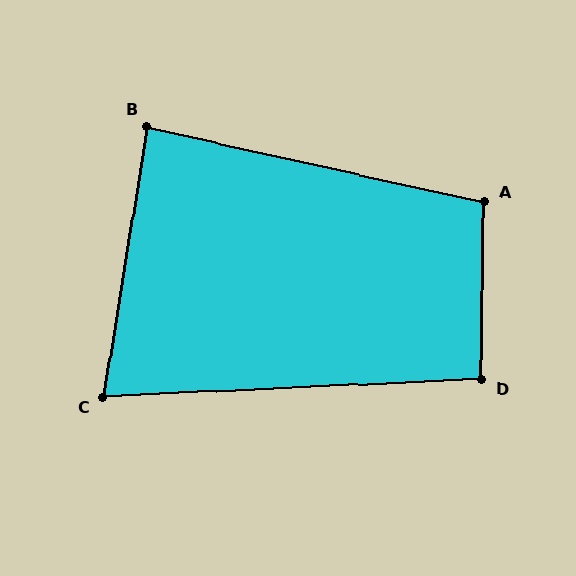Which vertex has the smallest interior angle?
C, at approximately 78 degrees.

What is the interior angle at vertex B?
Approximately 87 degrees (approximately right).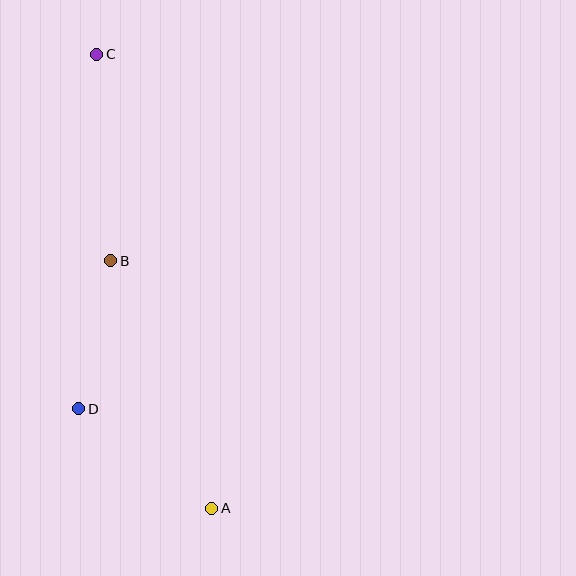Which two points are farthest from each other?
Points A and C are farthest from each other.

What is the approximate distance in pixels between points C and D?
The distance between C and D is approximately 355 pixels.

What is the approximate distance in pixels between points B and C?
The distance between B and C is approximately 207 pixels.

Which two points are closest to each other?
Points B and D are closest to each other.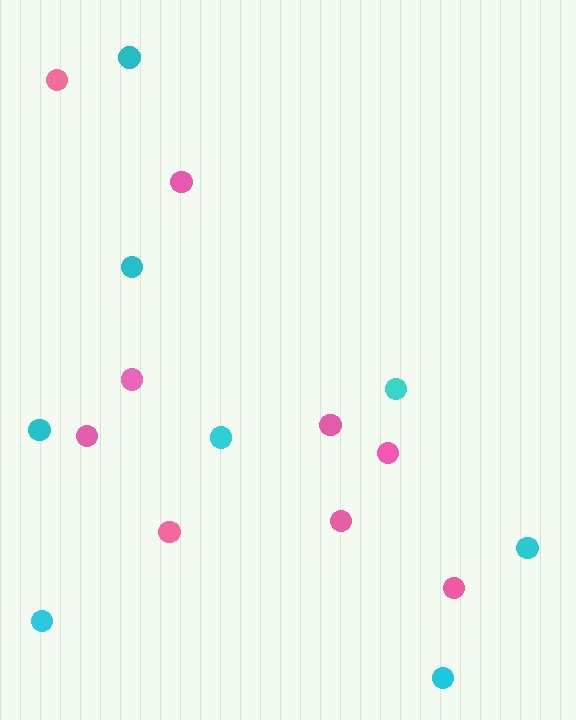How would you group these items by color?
There are 2 groups: one group of cyan circles (8) and one group of pink circles (9).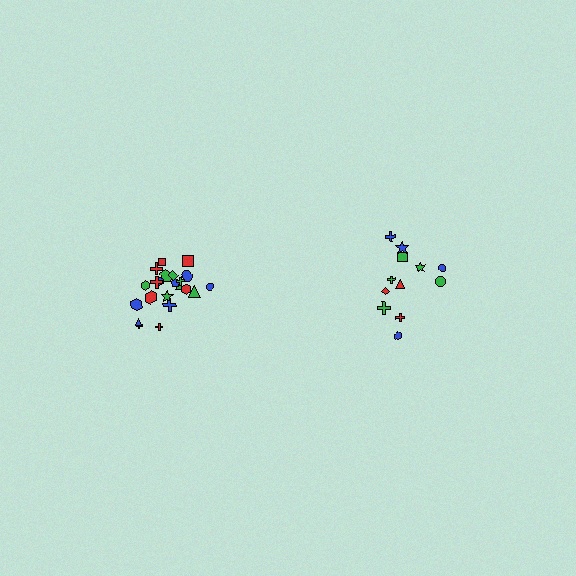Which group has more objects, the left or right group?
The left group.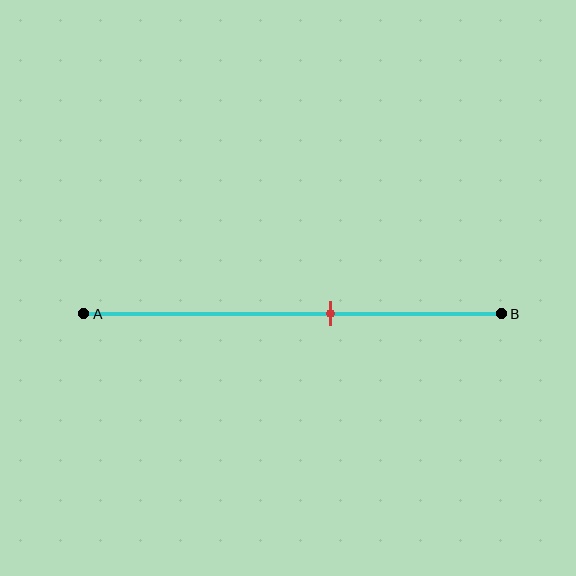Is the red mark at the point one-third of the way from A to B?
No, the mark is at about 60% from A, not at the 33% one-third point.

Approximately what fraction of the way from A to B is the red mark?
The red mark is approximately 60% of the way from A to B.